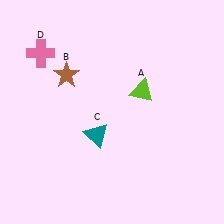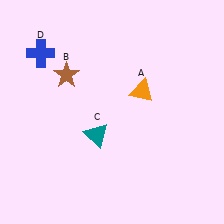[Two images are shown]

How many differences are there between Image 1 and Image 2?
There are 2 differences between the two images.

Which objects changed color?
A changed from lime to orange. D changed from pink to blue.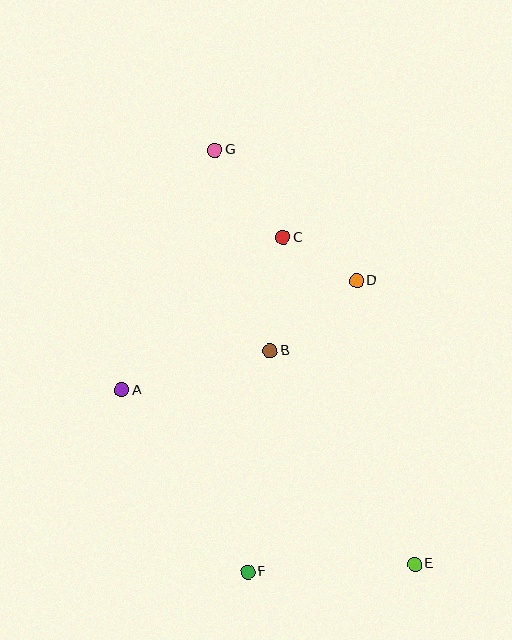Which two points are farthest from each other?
Points E and G are farthest from each other.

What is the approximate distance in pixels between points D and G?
The distance between D and G is approximately 193 pixels.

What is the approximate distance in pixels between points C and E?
The distance between C and E is approximately 352 pixels.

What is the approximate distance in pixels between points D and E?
The distance between D and E is approximately 289 pixels.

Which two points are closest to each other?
Points C and D are closest to each other.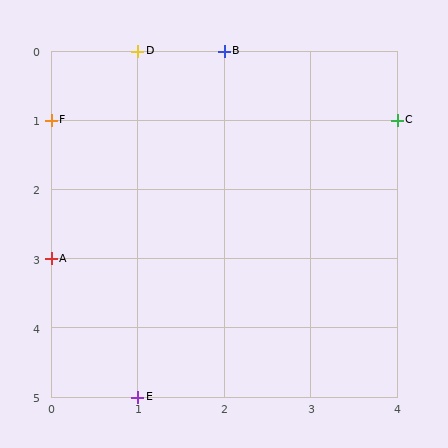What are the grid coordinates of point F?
Point F is at grid coordinates (0, 1).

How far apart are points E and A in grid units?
Points E and A are 1 column and 2 rows apart (about 2.2 grid units diagonally).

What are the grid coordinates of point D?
Point D is at grid coordinates (1, 0).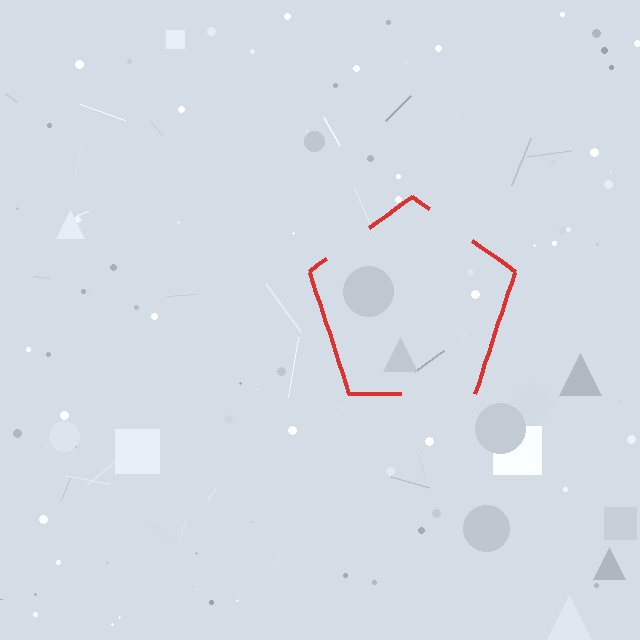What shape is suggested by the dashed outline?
The dashed outline suggests a pentagon.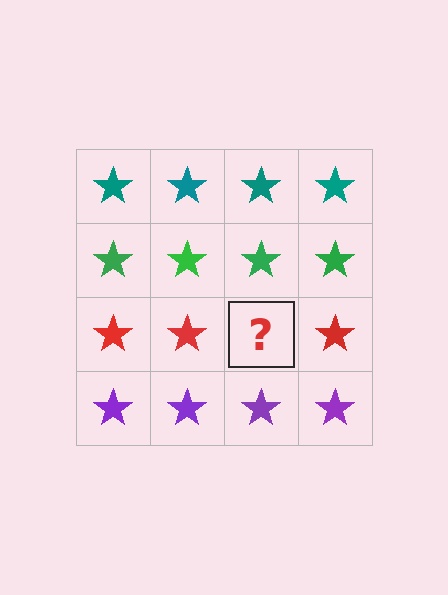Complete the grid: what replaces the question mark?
The question mark should be replaced with a red star.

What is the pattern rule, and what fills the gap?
The rule is that each row has a consistent color. The gap should be filled with a red star.